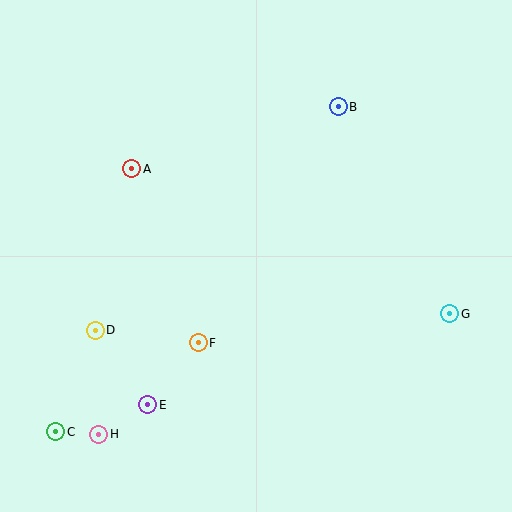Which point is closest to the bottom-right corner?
Point G is closest to the bottom-right corner.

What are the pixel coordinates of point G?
Point G is at (450, 314).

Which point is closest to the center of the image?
Point F at (198, 343) is closest to the center.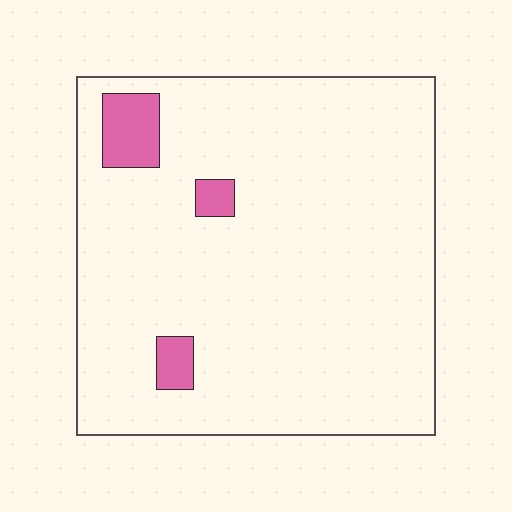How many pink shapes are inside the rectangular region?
3.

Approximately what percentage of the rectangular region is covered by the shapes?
Approximately 5%.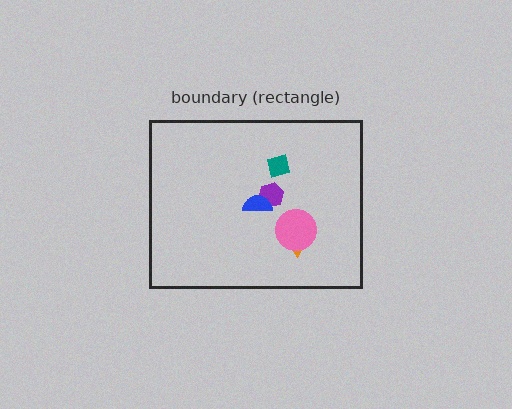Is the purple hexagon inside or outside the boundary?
Inside.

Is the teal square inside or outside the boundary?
Inside.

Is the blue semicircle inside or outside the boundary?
Inside.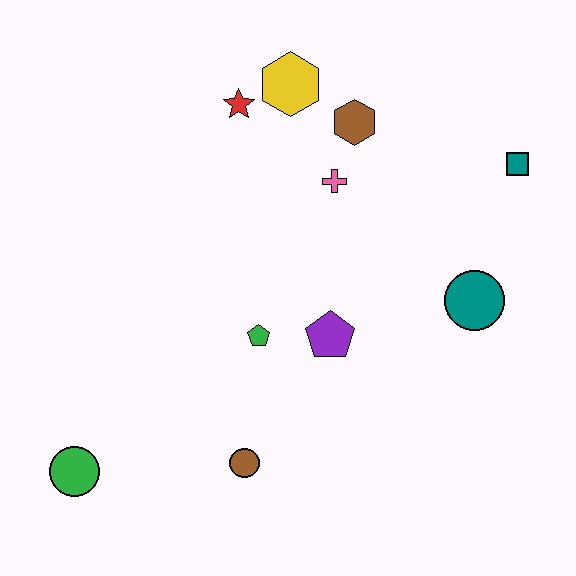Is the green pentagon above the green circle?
Yes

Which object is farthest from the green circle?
The teal square is farthest from the green circle.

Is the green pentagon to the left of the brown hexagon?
Yes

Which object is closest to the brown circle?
The green pentagon is closest to the brown circle.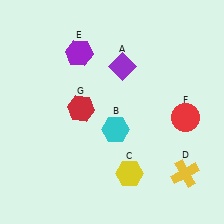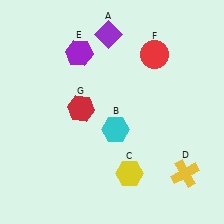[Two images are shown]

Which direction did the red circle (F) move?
The red circle (F) moved up.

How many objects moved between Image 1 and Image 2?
2 objects moved between the two images.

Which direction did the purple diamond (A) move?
The purple diamond (A) moved up.